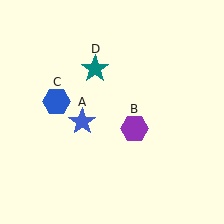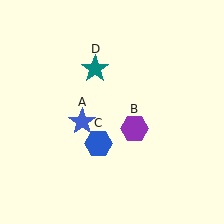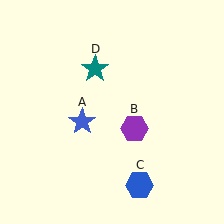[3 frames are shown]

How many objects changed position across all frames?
1 object changed position: blue hexagon (object C).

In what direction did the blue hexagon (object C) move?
The blue hexagon (object C) moved down and to the right.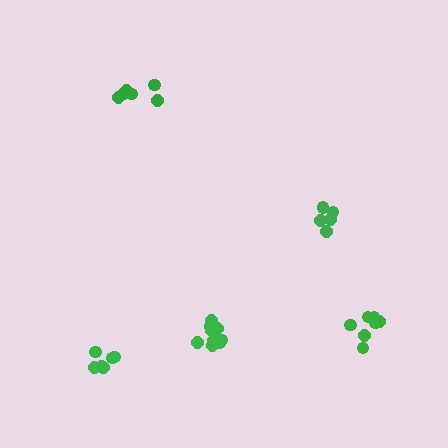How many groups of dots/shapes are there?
There are 5 groups.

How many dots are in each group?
Group 1: 5 dots, Group 2: 11 dots, Group 3: 6 dots, Group 4: 7 dots, Group 5: 6 dots (35 total).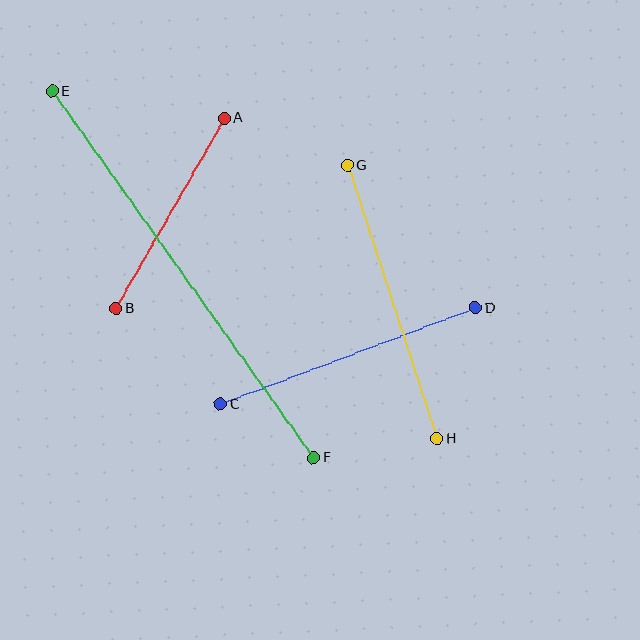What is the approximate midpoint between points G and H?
The midpoint is at approximately (392, 302) pixels.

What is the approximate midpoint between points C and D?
The midpoint is at approximately (348, 356) pixels.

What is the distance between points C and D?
The distance is approximately 273 pixels.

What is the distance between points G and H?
The distance is approximately 288 pixels.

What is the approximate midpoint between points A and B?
The midpoint is at approximately (170, 213) pixels.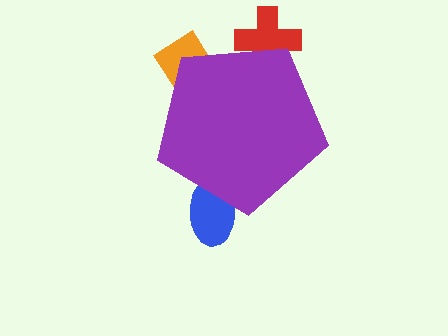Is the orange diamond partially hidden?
Yes, the orange diamond is partially hidden behind the purple pentagon.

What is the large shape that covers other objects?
A purple pentagon.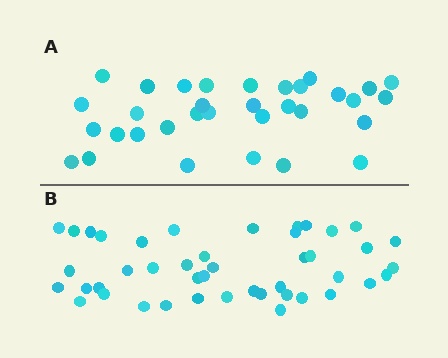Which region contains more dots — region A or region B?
Region B (the bottom region) has more dots.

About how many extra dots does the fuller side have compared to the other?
Region B has roughly 12 or so more dots than region A.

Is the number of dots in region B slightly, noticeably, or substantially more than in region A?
Region B has noticeably more, but not dramatically so. The ratio is roughly 1.3 to 1.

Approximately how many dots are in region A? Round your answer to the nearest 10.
About 30 dots. (The exact count is 33, which rounds to 30.)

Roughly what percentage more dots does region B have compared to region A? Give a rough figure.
About 35% more.